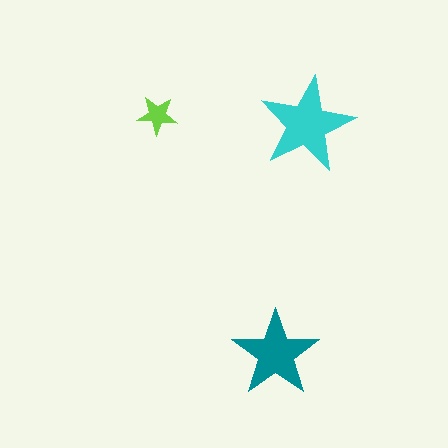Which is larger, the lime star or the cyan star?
The cyan one.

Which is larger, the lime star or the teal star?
The teal one.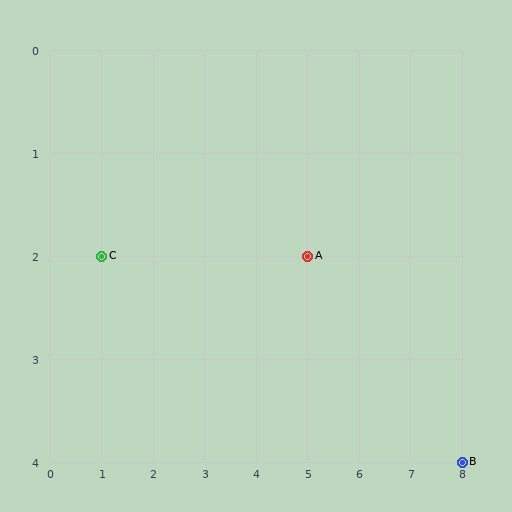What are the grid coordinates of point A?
Point A is at grid coordinates (5, 2).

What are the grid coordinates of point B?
Point B is at grid coordinates (8, 4).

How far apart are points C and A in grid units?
Points C and A are 4 columns apart.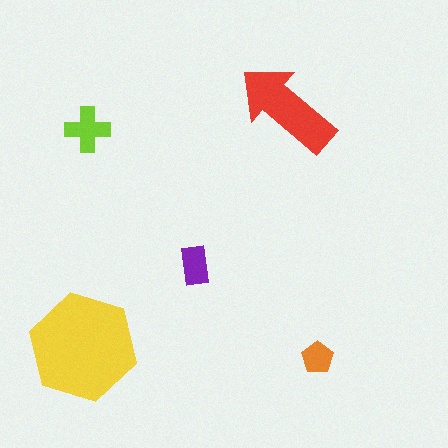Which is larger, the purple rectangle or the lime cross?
The lime cross.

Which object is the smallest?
The orange pentagon.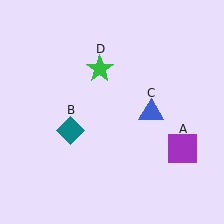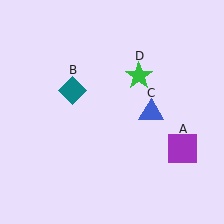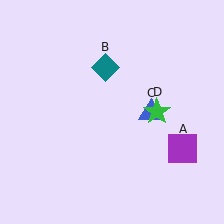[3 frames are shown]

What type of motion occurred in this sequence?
The teal diamond (object B), green star (object D) rotated clockwise around the center of the scene.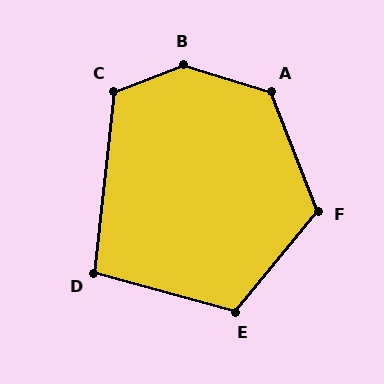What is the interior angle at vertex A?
Approximately 129 degrees (obtuse).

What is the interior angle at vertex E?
Approximately 114 degrees (obtuse).